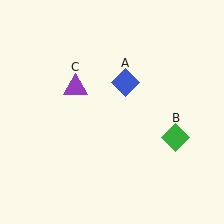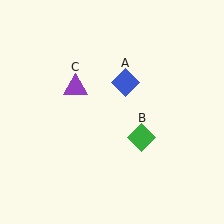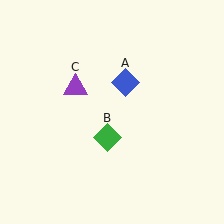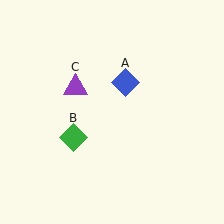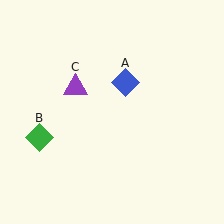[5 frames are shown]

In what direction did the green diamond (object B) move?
The green diamond (object B) moved left.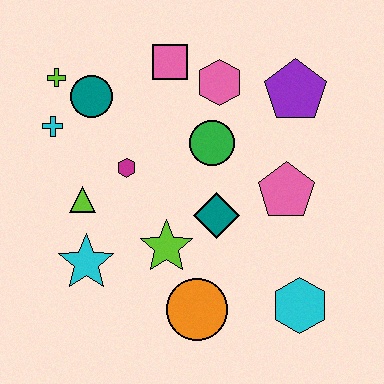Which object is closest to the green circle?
The pink hexagon is closest to the green circle.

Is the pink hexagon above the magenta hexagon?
Yes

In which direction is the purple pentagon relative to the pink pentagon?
The purple pentagon is above the pink pentagon.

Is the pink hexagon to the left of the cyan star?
No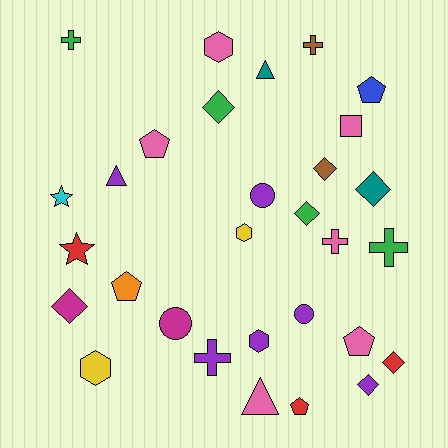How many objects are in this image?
There are 30 objects.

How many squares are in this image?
There is 1 square.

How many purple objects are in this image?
There are 6 purple objects.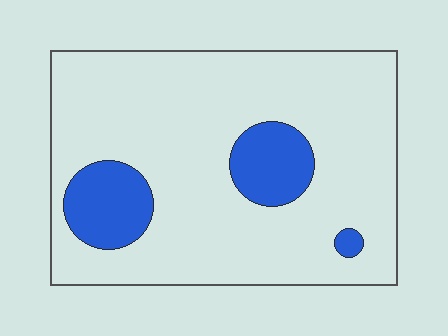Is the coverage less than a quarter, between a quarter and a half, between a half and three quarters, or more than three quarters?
Less than a quarter.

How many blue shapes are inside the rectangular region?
3.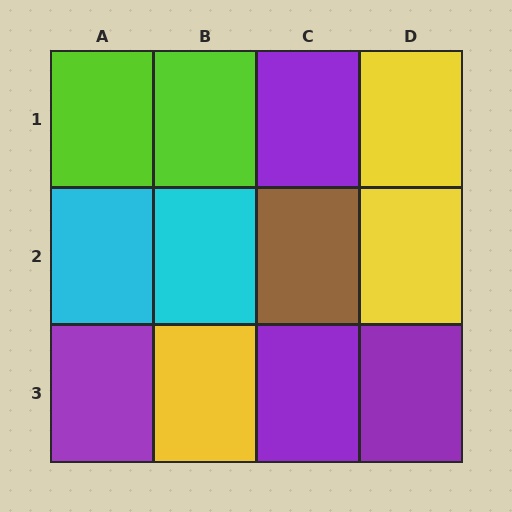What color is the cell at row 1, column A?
Lime.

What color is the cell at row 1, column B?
Lime.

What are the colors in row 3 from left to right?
Purple, yellow, purple, purple.